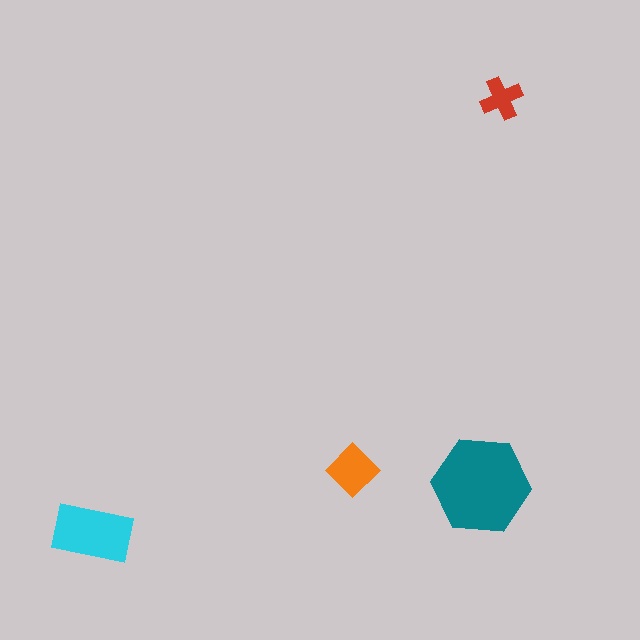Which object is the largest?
The teal hexagon.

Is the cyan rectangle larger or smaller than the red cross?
Larger.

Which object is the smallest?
The red cross.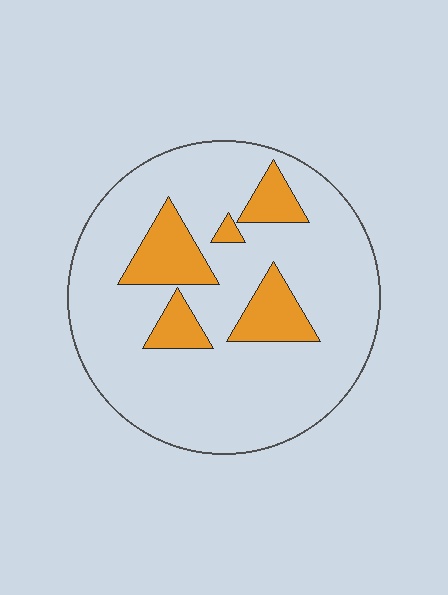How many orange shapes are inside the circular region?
5.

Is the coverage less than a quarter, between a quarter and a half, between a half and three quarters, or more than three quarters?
Less than a quarter.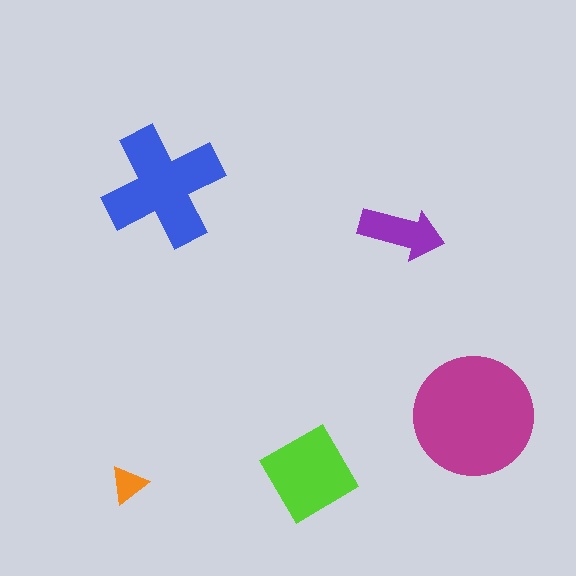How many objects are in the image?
There are 5 objects in the image.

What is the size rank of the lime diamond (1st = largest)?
3rd.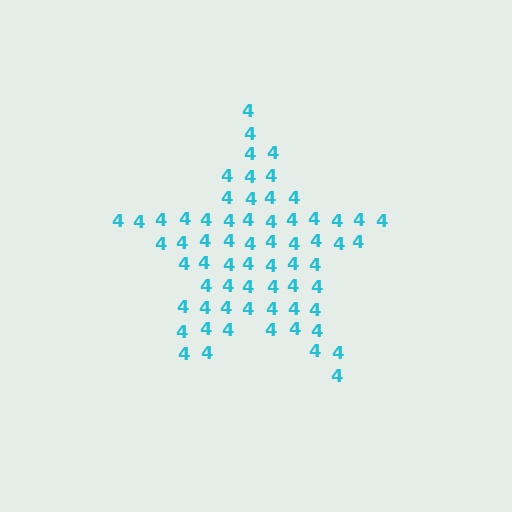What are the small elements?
The small elements are digit 4's.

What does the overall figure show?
The overall figure shows a star.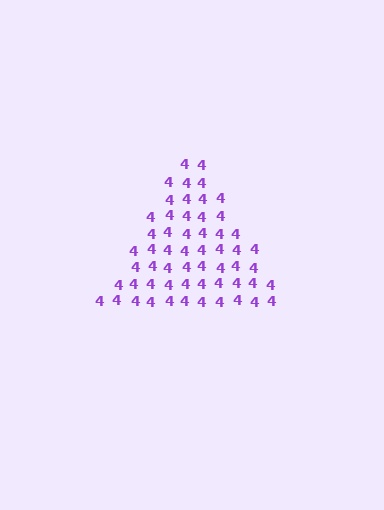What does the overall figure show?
The overall figure shows a triangle.